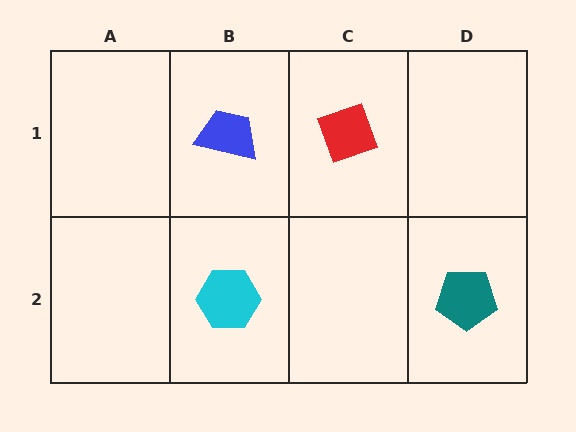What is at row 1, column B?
A blue trapezoid.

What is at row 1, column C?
A red diamond.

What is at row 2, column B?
A cyan hexagon.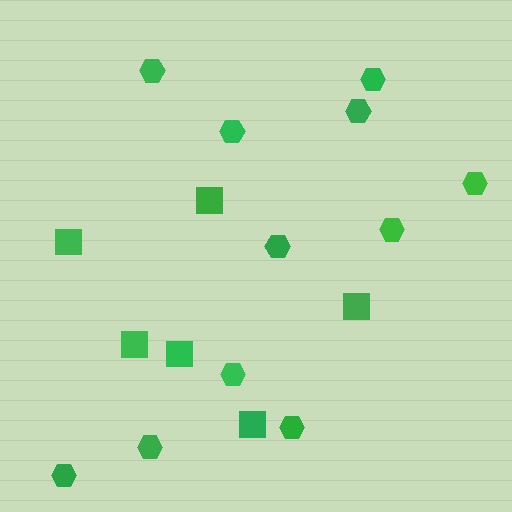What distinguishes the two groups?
There are 2 groups: one group of squares (6) and one group of hexagons (11).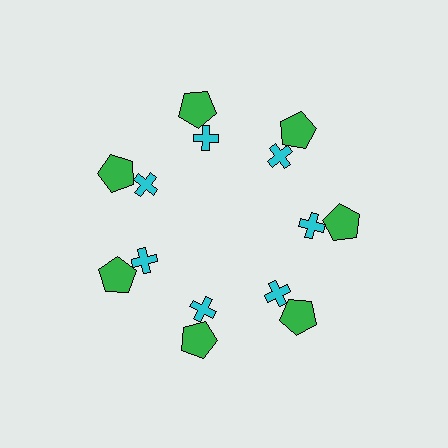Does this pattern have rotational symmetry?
Yes, this pattern has 7-fold rotational symmetry. It looks the same after rotating 51 degrees around the center.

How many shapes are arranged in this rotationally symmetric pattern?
There are 14 shapes, arranged in 7 groups of 2.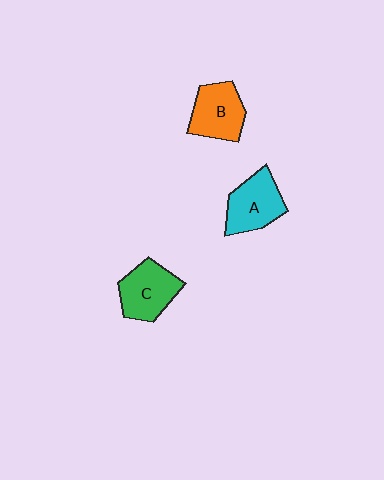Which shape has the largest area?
Shape C (green).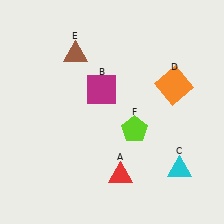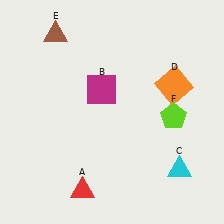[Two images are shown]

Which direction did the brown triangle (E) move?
The brown triangle (E) moved up.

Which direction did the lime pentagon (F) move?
The lime pentagon (F) moved right.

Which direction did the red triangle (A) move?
The red triangle (A) moved left.